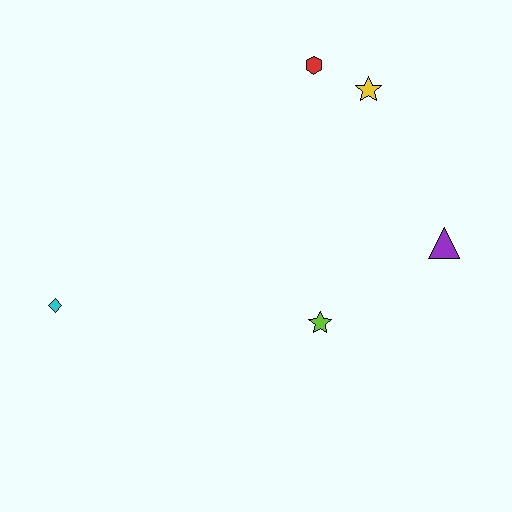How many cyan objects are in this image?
There is 1 cyan object.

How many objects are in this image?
There are 5 objects.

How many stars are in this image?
There are 2 stars.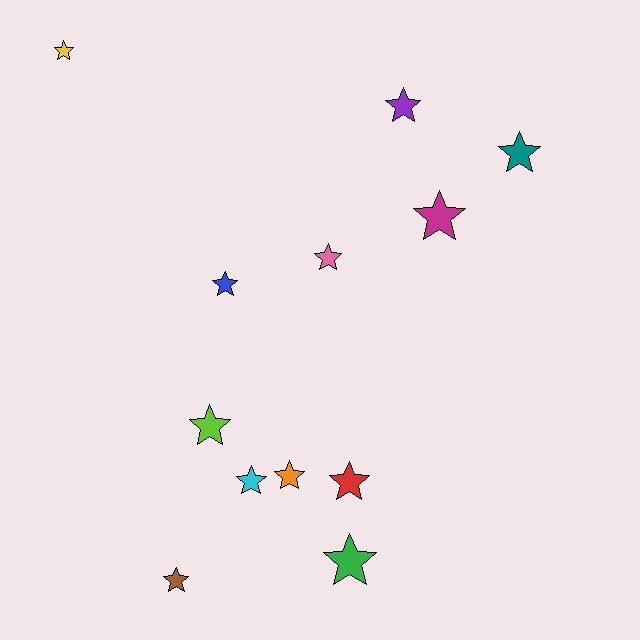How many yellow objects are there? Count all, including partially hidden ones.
There is 1 yellow object.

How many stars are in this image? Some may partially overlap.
There are 12 stars.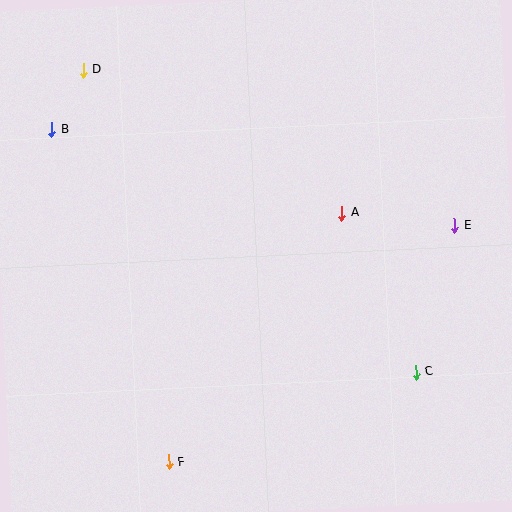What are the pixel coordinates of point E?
Point E is at (455, 225).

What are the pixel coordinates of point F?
Point F is at (169, 462).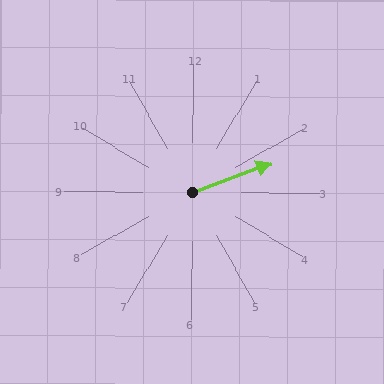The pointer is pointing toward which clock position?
Roughly 2 o'clock.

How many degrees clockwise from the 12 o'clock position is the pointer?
Approximately 70 degrees.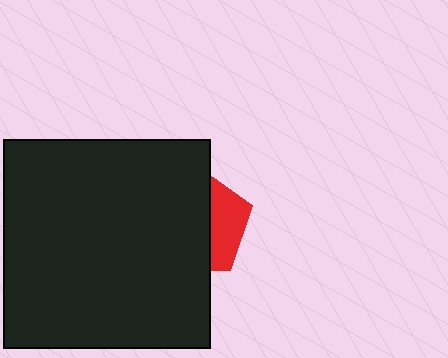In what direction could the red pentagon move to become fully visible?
The red pentagon could move right. That would shift it out from behind the black rectangle entirely.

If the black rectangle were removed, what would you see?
You would see the complete red pentagon.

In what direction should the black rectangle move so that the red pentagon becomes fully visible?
The black rectangle should move left. That is the shortest direction to clear the overlap and leave the red pentagon fully visible.